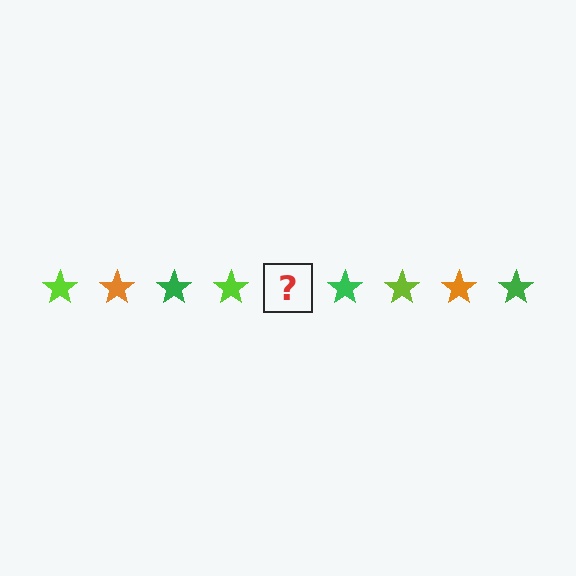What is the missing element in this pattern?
The missing element is an orange star.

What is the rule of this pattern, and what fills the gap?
The rule is that the pattern cycles through lime, orange, green stars. The gap should be filled with an orange star.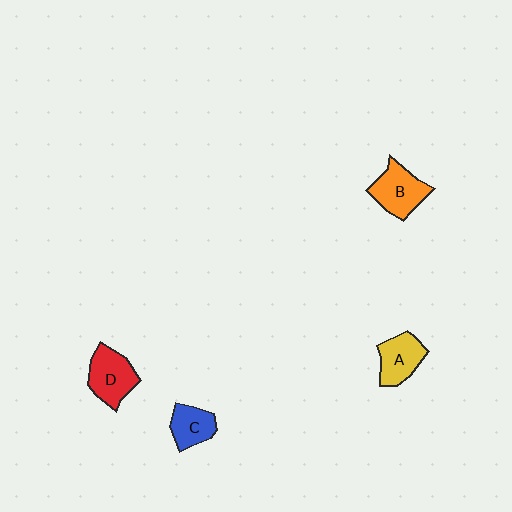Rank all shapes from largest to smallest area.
From largest to smallest: B (orange), D (red), A (yellow), C (blue).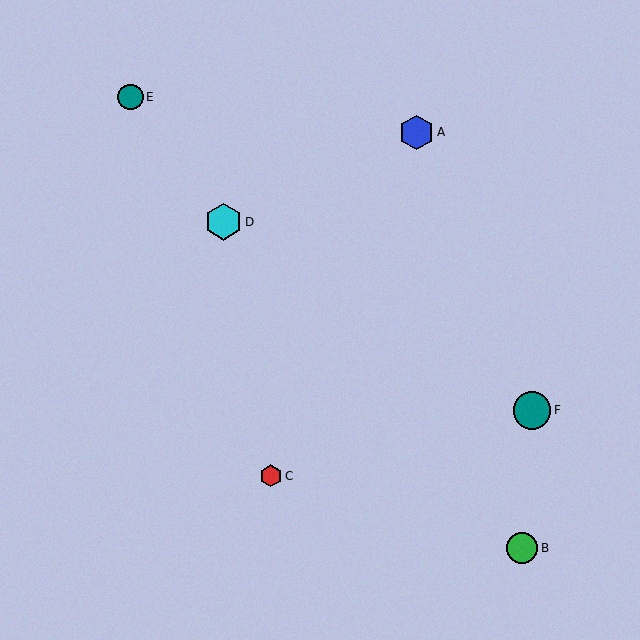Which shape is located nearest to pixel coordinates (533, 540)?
The green circle (labeled B) at (522, 548) is nearest to that location.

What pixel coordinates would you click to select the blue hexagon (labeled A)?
Click at (416, 132) to select the blue hexagon A.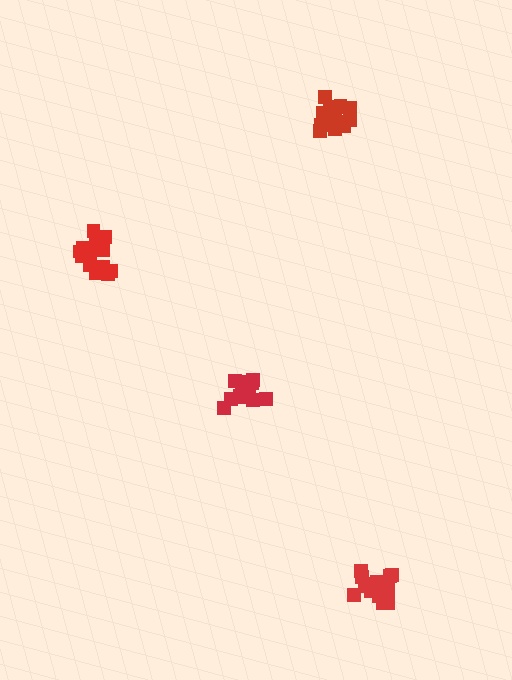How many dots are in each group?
Group 1: 14 dots, Group 2: 20 dots, Group 3: 17 dots, Group 4: 16 dots (67 total).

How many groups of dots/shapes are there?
There are 4 groups.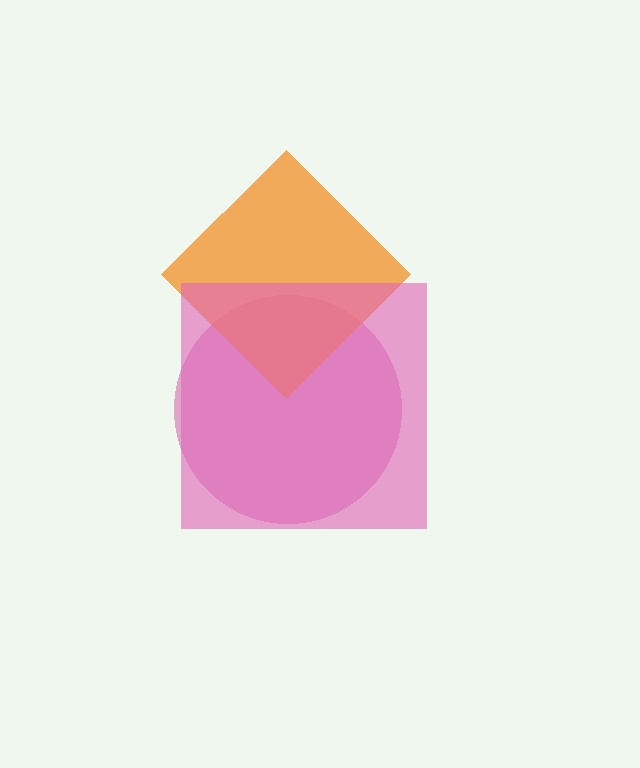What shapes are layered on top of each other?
The layered shapes are: a magenta circle, an orange diamond, a pink square.